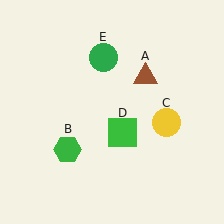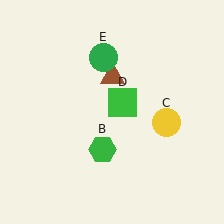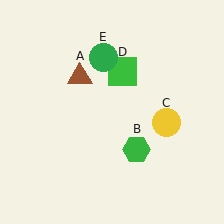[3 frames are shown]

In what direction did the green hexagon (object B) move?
The green hexagon (object B) moved right.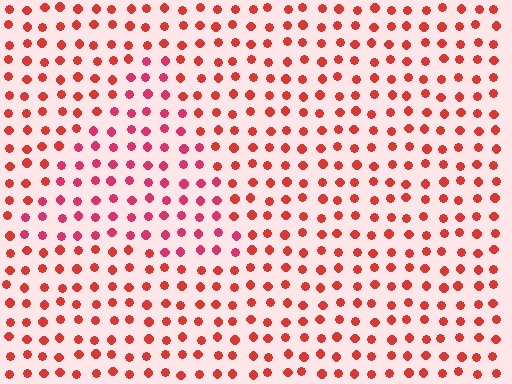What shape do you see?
I see a triangle.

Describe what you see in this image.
The image is filled with small red elements in a uniform arrangement. A triangle-shaped region is visible where the elements are tinted to a slightly different hue, forming a subtle color boundary.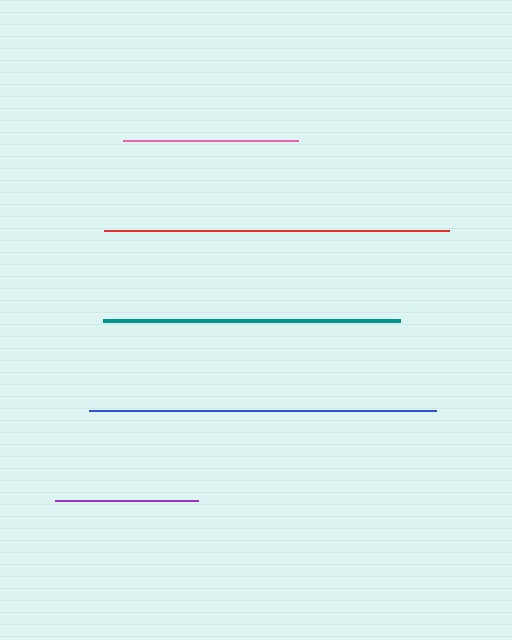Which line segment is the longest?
The blue line is the longest at approximately 347 pixels.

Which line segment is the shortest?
The purple line is the shortest at approximately 143 pixels.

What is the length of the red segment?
The red segment is approximately 345 pixels long.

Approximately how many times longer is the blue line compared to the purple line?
The blue line is approximately 2.4 times the length of the purple line.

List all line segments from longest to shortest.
From longest to shortest: blue, red, teal, pink, purple.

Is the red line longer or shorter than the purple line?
The red line is longer than the purple line.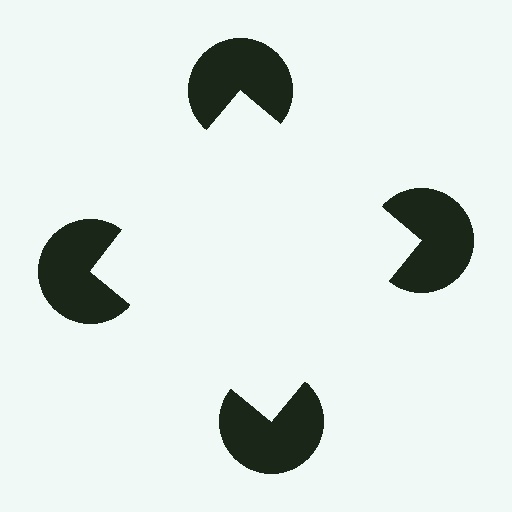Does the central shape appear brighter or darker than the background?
It typically appears slightly brighter than the background, even though no actual brightness change is drawn.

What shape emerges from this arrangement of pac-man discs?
An illusory square — its edges are inferred from the aligned wedge cuts in the pac-man discs, not physically drawn.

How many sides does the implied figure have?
4 sides.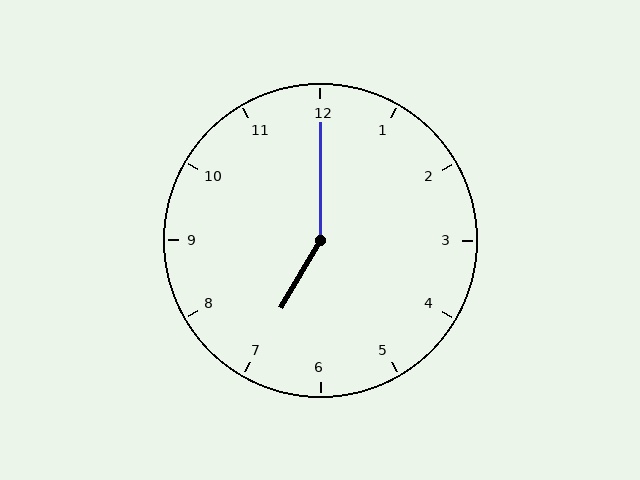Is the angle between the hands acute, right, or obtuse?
It is obtuse.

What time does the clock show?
7:00.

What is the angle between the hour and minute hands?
Approximately 150 degrees.